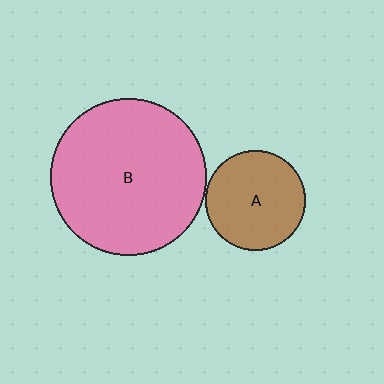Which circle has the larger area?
Circle B (pink).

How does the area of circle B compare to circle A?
Approximately 2.5 times.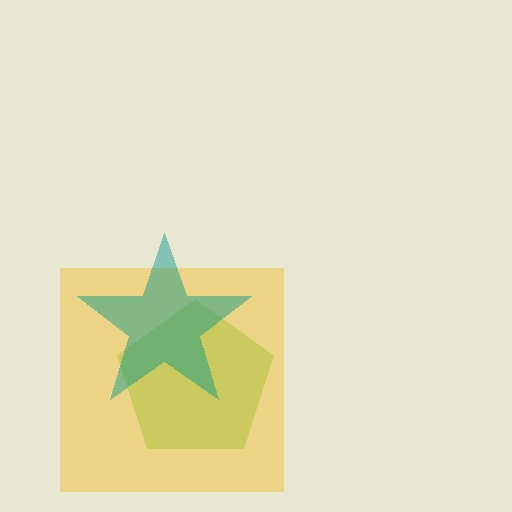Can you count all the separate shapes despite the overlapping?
Yes, there are 3 separate shapes.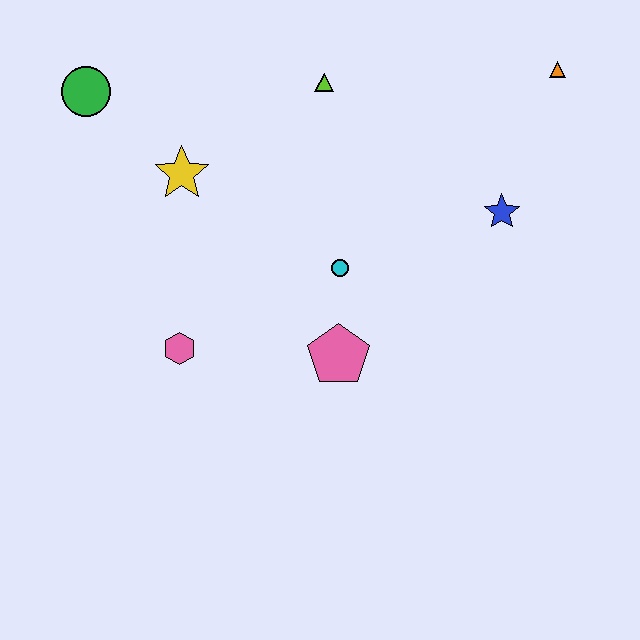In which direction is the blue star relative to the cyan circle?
The blue star is to the right of the cyan circle.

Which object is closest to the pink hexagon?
The pink pentagon is closest to the pink hexagon.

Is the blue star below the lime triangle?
Yes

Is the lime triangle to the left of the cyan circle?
Yes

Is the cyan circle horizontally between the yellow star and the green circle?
No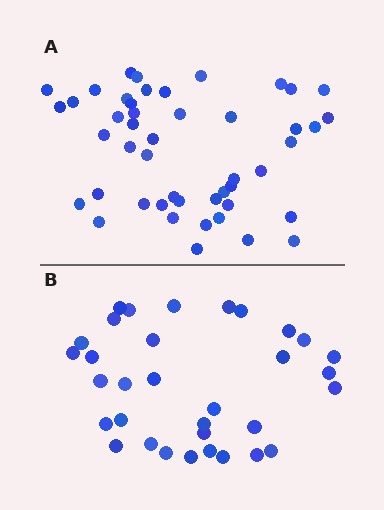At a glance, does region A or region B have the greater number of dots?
Region A (the top region) has more dots.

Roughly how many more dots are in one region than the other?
Region A has approximately 15 more dots than region B.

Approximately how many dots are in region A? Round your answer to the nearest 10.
About 50 dots. (The exact count is 47, which rounds to 50.)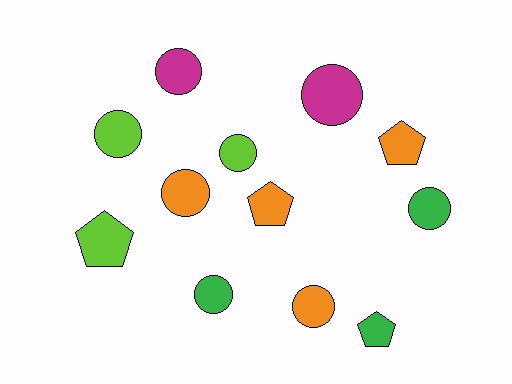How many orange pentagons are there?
There are 2 orange pentagons.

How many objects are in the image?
There are 12 objects.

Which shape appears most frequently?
Circle, with 8 objects.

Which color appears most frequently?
Orange, with 4 objects.